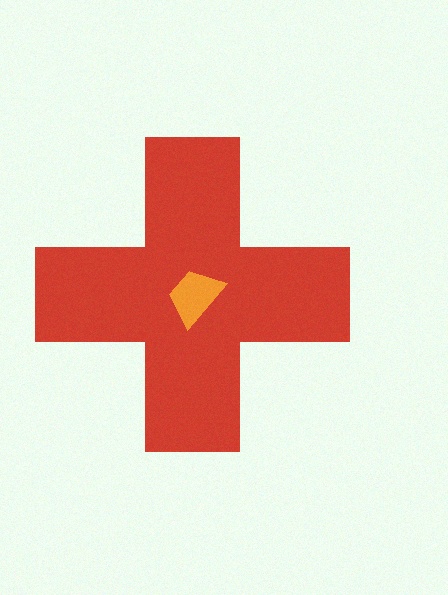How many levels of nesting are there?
2.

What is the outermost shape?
The red cross.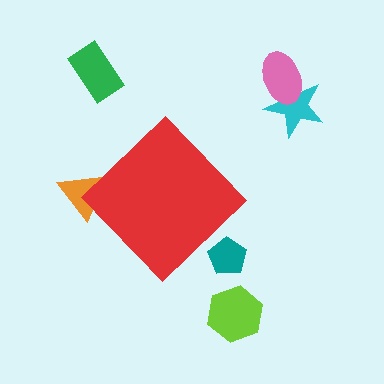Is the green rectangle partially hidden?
No, the green rectangle is fully visible.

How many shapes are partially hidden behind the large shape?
2 shapes are partially hidden.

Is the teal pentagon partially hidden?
Yes, the teal pentagon is partially hidden behind the red diamond.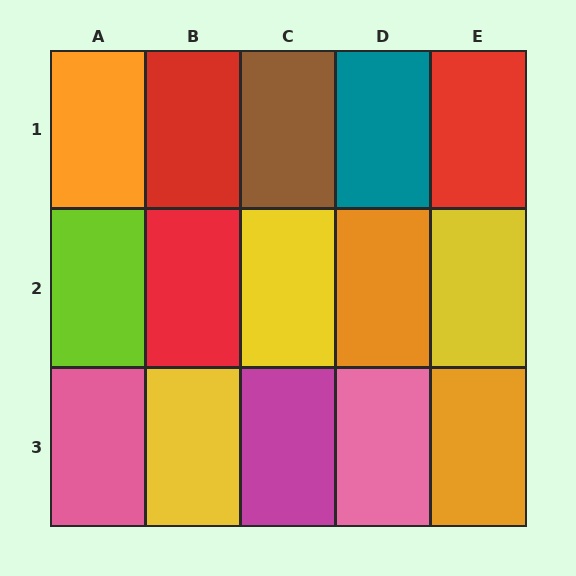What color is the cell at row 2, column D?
Orange.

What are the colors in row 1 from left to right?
Orange, red, brown, teal, red.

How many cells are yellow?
3 cells are yellow.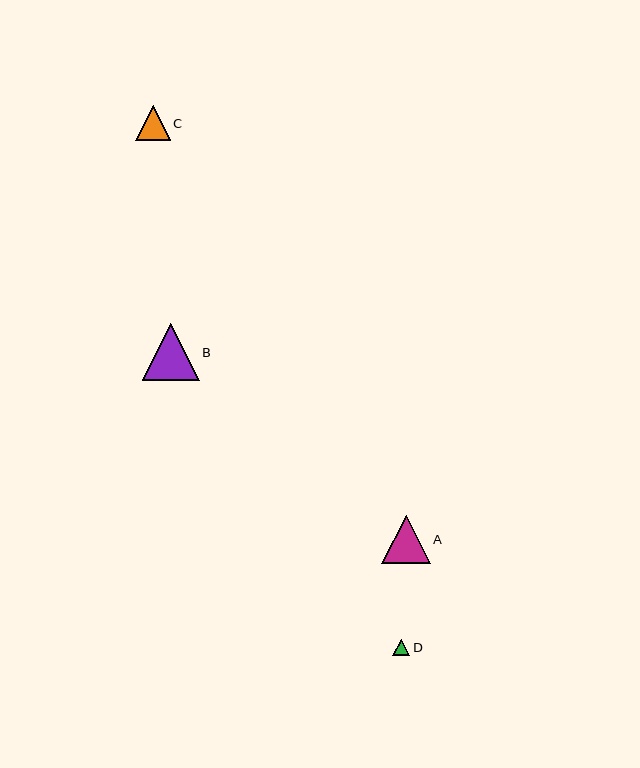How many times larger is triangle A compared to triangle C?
Triangle A is approximately 1.4 times the size of triangle C.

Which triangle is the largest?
Triangle B is the largest with a size of approximately 57 pixels.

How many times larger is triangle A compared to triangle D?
Triangle A is approximately 2.9 times the size of triangle D.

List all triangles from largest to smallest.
From largest to smallest: B, A, C, D.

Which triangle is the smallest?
Triangle D is the smallest with a size of approximately 17 pixels.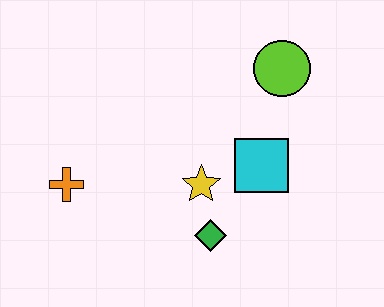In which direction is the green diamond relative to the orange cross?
The green diamond is to the right of the orange cross.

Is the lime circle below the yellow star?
No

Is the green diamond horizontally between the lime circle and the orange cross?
Yes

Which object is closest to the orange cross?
The yellow star is closest to the orange cross.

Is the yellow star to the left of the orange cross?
No